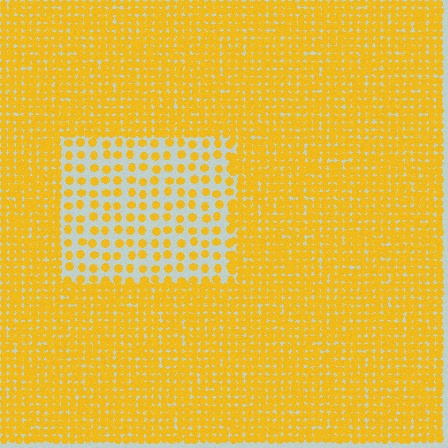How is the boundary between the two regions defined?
The boundary is defined by a change in element density (approximately 2.7x ratio). All elements are the same color, size, and shape.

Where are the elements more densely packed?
The elements are more densely packed outside the rectangle boundary.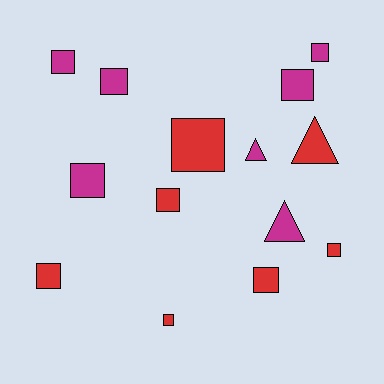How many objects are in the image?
There are 14 objects.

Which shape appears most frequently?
Square, with 11 objects.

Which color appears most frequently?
Red, with 7 objects.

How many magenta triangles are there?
There are 2 magenta triangles.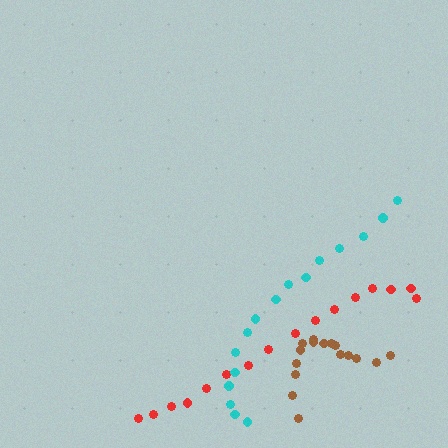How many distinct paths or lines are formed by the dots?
There are 3 distinct paths.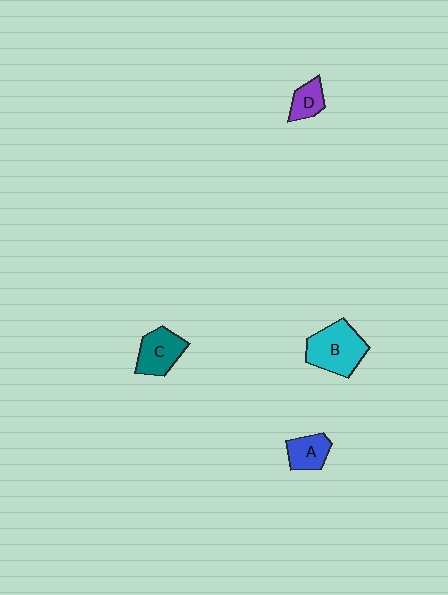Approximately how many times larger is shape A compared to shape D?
Approximately 1.2 times.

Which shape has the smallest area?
Shape D (purple).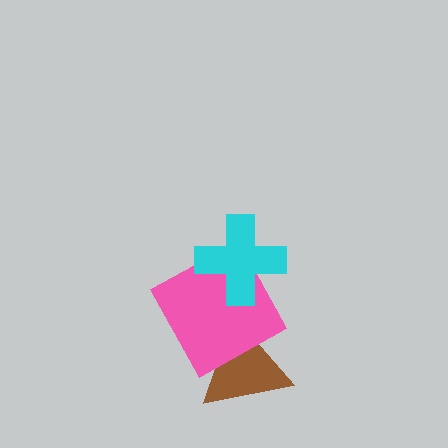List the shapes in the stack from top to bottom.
From top to bottom: the cyan cross, the pink square, the brown triangle.